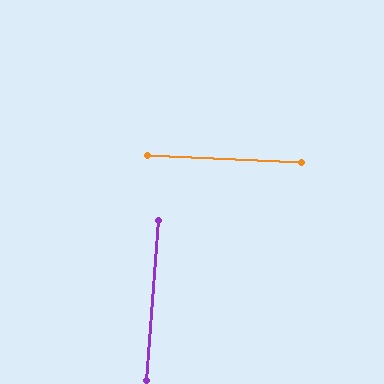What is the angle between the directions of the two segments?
Approximately 88 degrees.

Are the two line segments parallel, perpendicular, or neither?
Perpendicular — they meet at approximately 88°.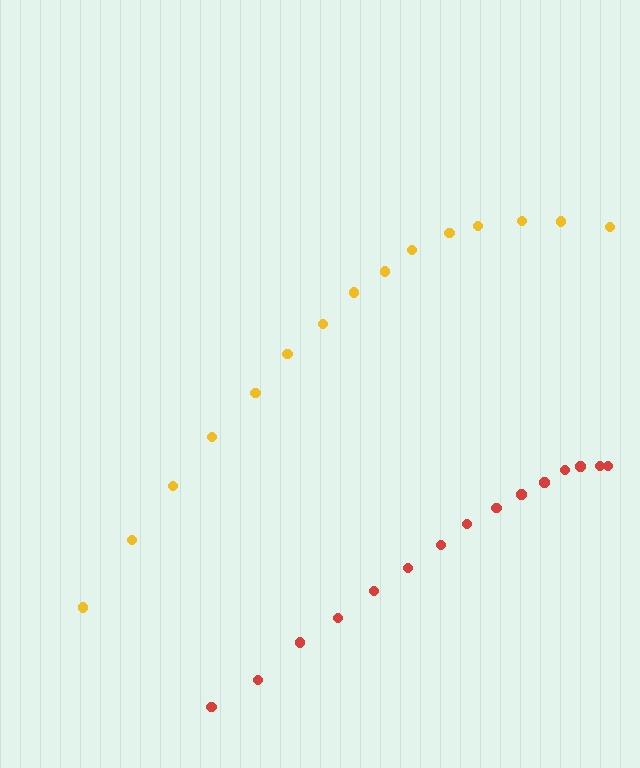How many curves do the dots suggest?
There are 2 distinct paths.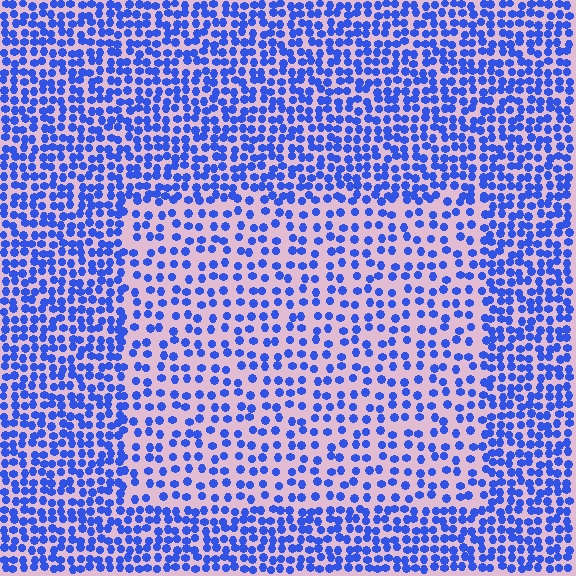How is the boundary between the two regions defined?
The boundary is defined by a change in element density (approximately 1.8x ratio). All elements are the same color, size, and shape.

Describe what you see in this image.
The image contains small blue elements arranged at two different densities. A rectangle-shaped region is visible where the elements are less densely packed than the surrounding area.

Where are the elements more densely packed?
The elements are more densely packed outside the rectangle boundary.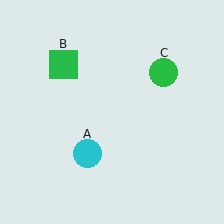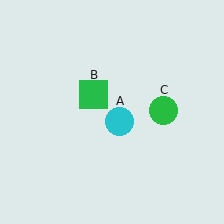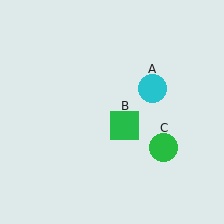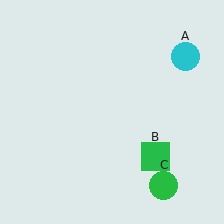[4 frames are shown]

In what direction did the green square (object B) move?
The green square (object B) moved down and to the right.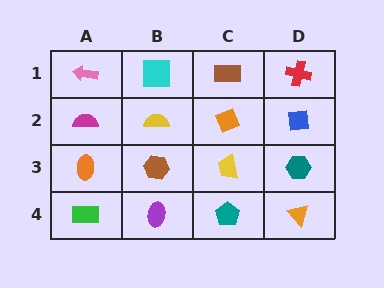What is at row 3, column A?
An orange ellipse.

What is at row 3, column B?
A brown hexagon.